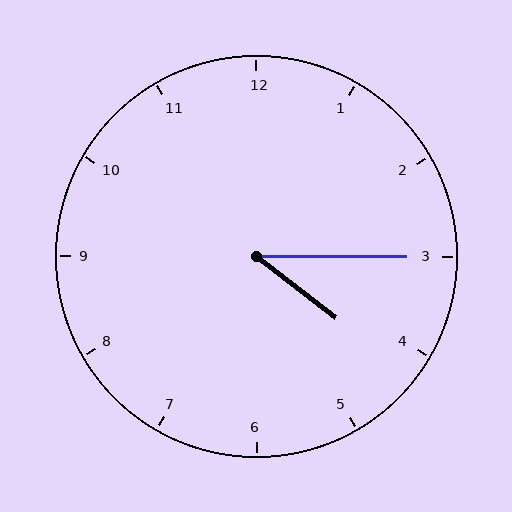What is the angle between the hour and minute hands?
Approximately 38 degrees.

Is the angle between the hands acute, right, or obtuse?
It is acute.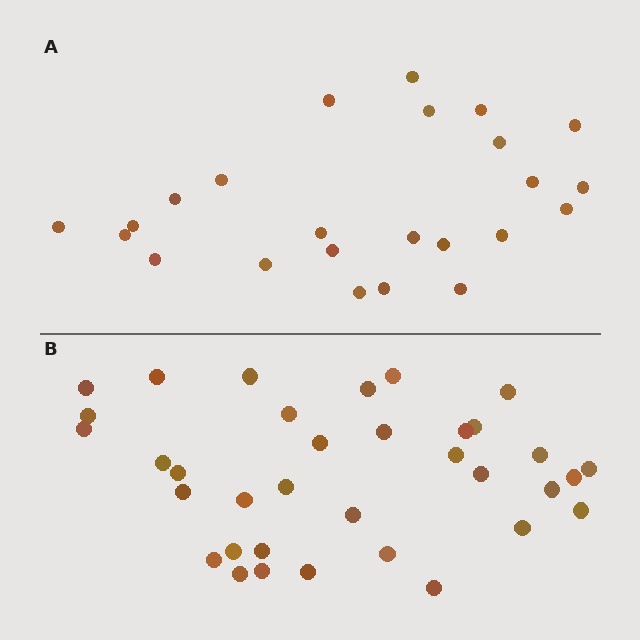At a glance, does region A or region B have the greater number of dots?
Region B (the bottom region) has more dots.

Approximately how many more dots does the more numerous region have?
Region B has roughly 12 or so more dots than region A.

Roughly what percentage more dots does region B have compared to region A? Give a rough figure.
About 45% more.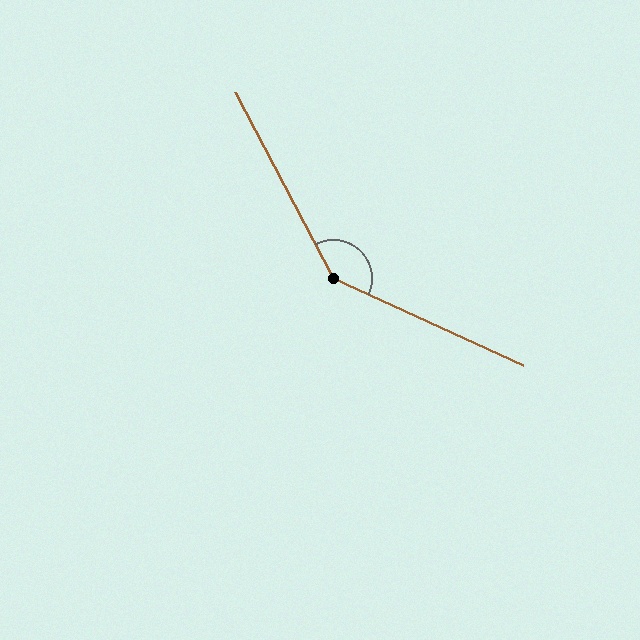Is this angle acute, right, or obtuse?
It is obtuse.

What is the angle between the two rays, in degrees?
Approximately 142 degrees.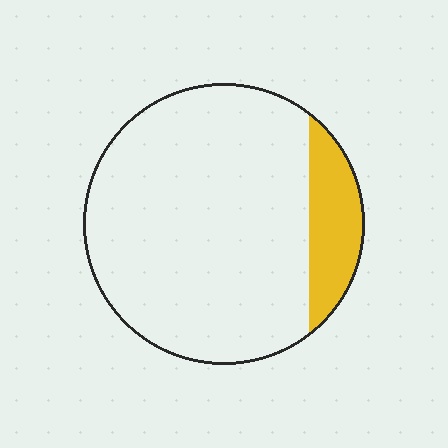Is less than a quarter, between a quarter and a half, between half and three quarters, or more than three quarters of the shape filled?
Less than a quarter.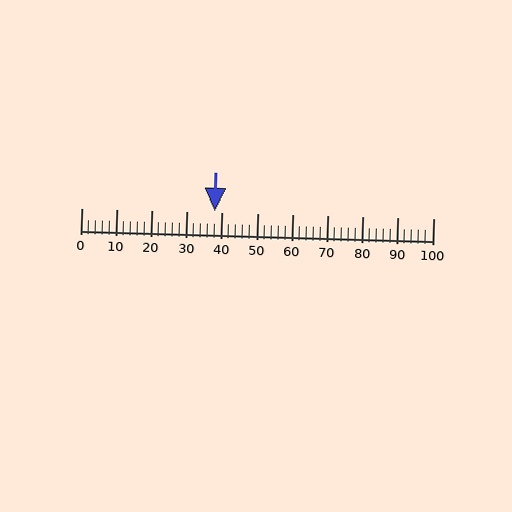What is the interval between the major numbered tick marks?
The major tick marks are spaced 10 units apart.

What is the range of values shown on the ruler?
The ruler shows values from 0 to 100.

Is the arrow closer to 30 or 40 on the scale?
The arrow is closer to 40.